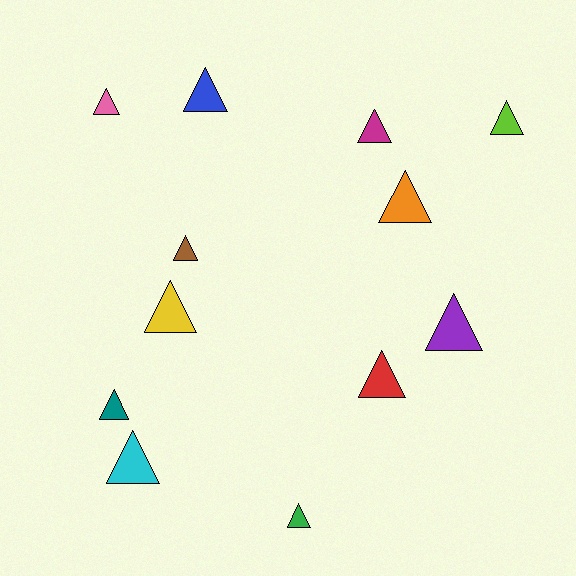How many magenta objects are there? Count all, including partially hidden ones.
There is 1 magenta object.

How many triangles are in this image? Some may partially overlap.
There are 12 triangles.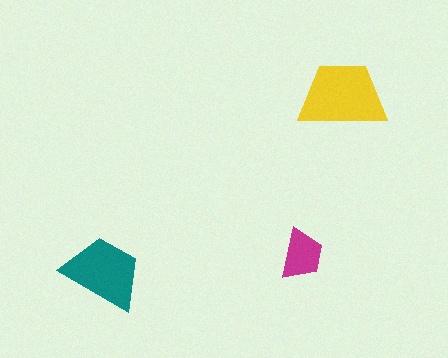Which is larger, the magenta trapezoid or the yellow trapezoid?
The yellow one.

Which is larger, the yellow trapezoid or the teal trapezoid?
The yellow one.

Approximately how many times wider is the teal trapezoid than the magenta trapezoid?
About 1.5 times wider.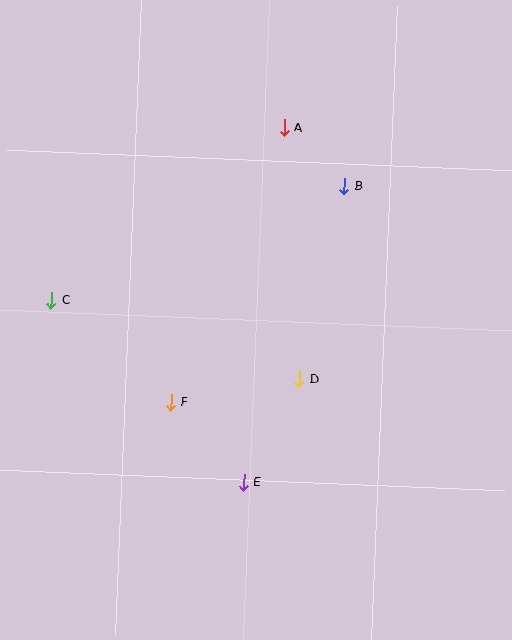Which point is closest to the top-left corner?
Point C is closest to the top-left corner.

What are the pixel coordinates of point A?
Point A is at (284, 127).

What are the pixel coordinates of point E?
Point E is at (243, 482).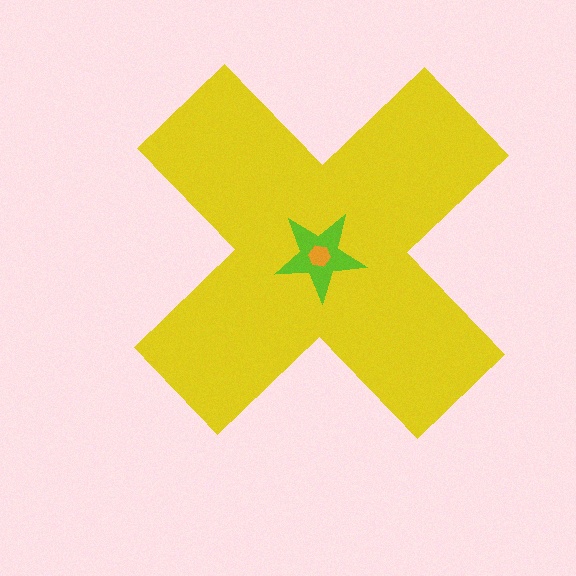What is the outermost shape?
The yellow cross.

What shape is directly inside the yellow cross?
The lime star.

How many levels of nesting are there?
3.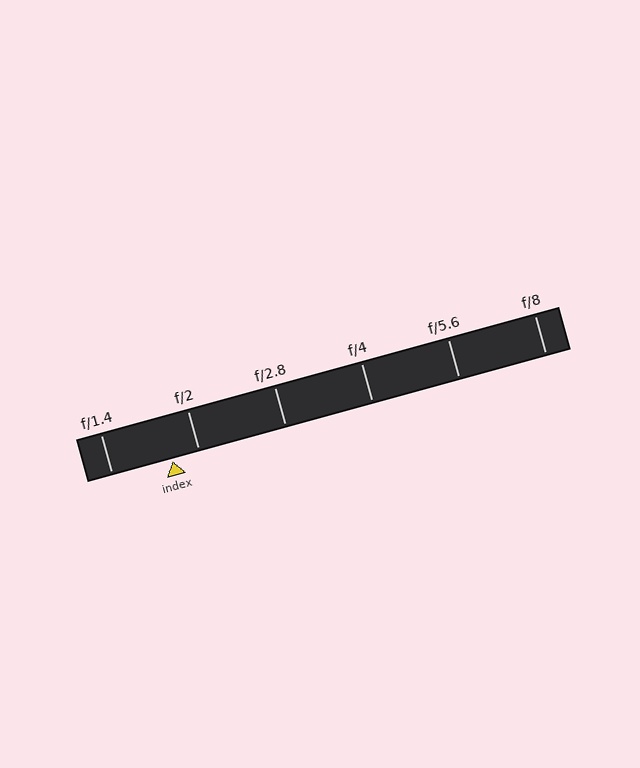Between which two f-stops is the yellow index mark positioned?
The index mark is between f/1.4 and f/2.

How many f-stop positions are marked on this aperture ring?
There are 6 f-stop positions marked.